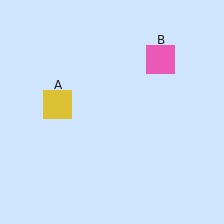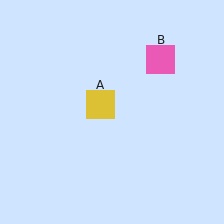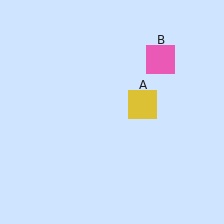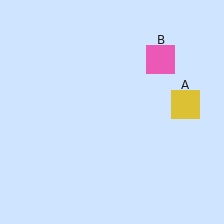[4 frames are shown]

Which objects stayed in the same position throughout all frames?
Pink square (object B) remained stationary.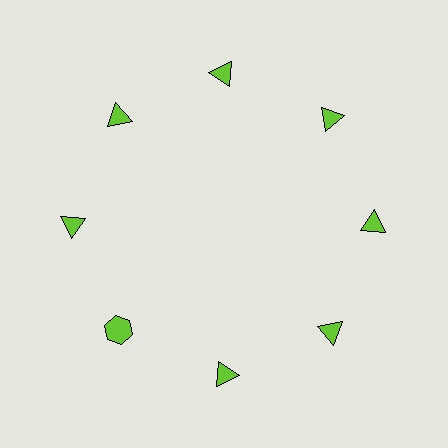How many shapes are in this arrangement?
There are 8 shapes arranged in a ring pattern.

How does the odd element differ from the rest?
It has a different shape: hexagon instead of triangle.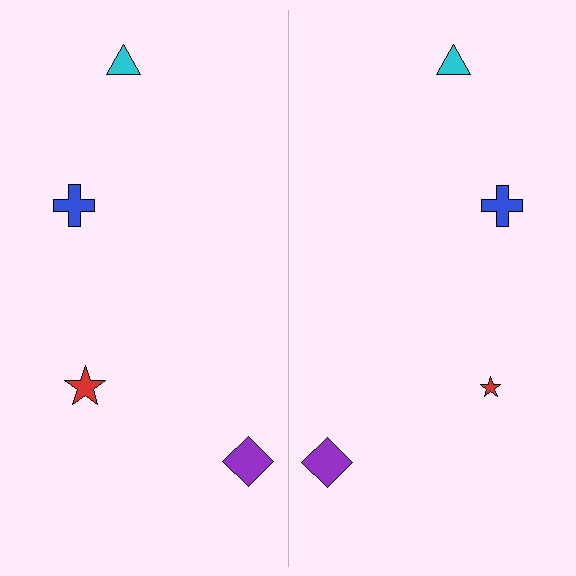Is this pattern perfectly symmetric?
No, the pattern is not perfectly symmetric. The red star on the right side has a different size than its mirror counterpart.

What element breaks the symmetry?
The red star on the right side has a different size than its mirror counterpart.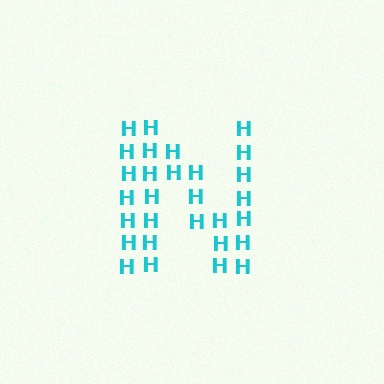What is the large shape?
The large shape is the letter N.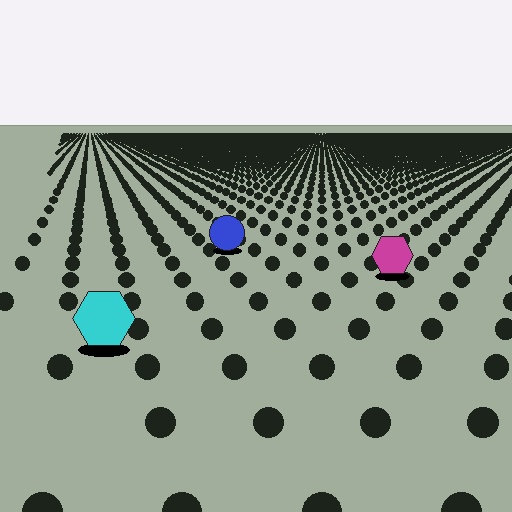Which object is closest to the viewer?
The cyan hexagon is closest. The texture marks near it are larger and more spread out.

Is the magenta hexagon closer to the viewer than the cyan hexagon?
No. The cyan hexagon is closer — you can tell from the texture gradient: the ground texture is coarser near it.